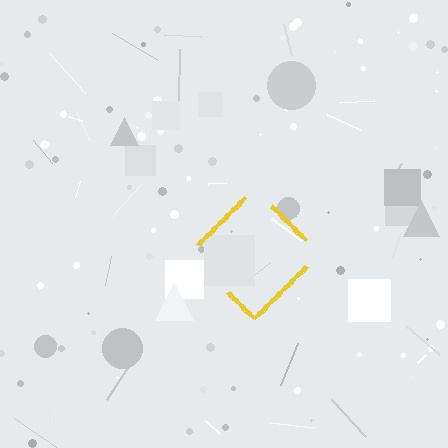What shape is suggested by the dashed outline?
The dashed outline suggests a diamond.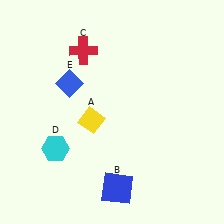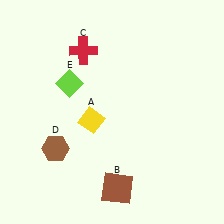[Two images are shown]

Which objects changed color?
B changed from blue to brown. D changed from cyan to brown. E changed from blue to lime.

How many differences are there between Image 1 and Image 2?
There are 3 differences between the two images.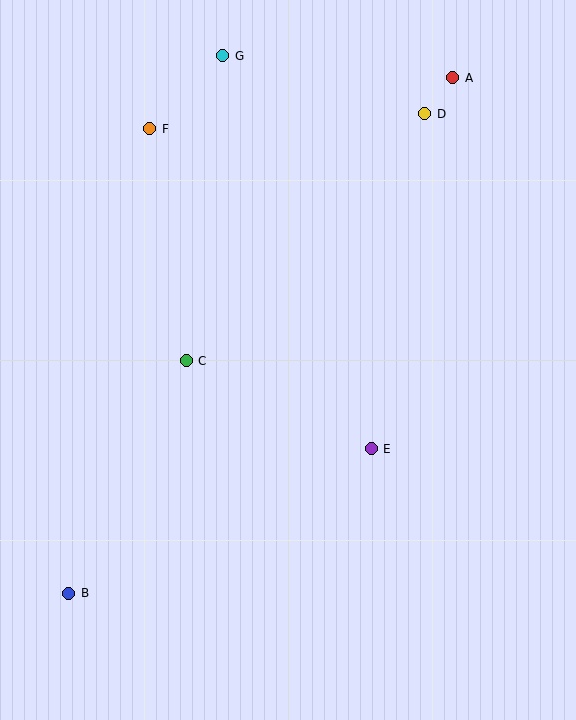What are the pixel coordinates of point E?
Point E is at (371, 449).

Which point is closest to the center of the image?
Point C at (186, 361) is closest to the center.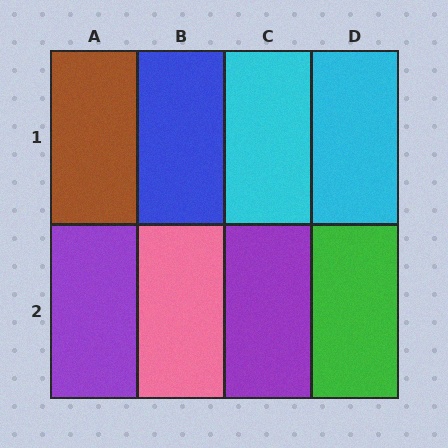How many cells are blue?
1 cell is blue.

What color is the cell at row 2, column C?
Purple.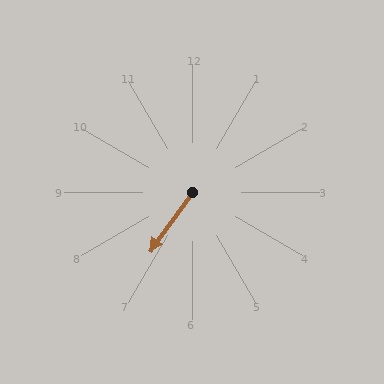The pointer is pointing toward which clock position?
Roughly 7 o'clock.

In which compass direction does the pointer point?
Southwest.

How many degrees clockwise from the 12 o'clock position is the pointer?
Approximately 216 degrees.